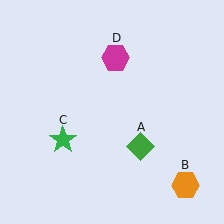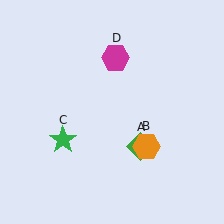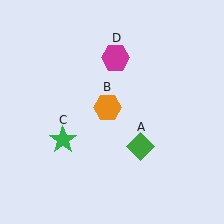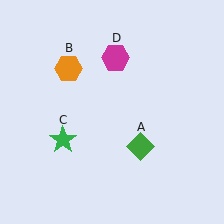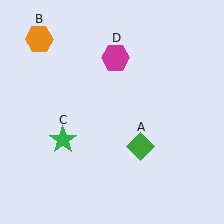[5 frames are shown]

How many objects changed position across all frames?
1 object changed position: orange hexagon (object B).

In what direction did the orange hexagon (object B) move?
The orange hexagon (object B) moved up and to the left.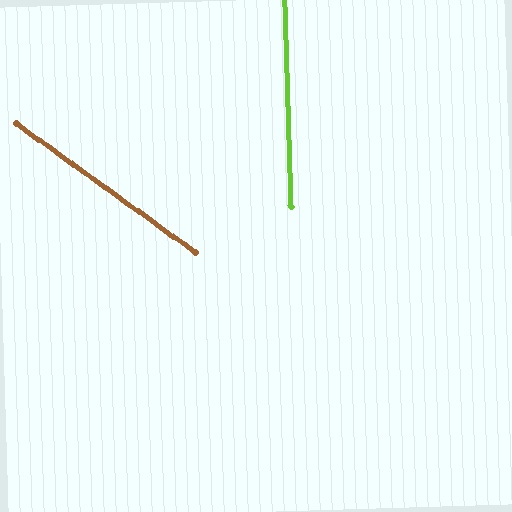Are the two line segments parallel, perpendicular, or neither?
Neither parallel nor perpendicular — they differ by about 53°.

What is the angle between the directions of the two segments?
Approximately 53 degrees.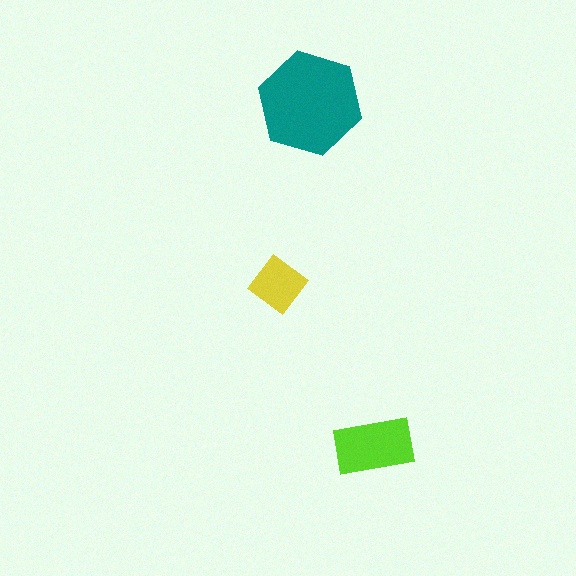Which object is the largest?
The teal hexagon.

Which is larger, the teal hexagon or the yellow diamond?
The teal hexagon.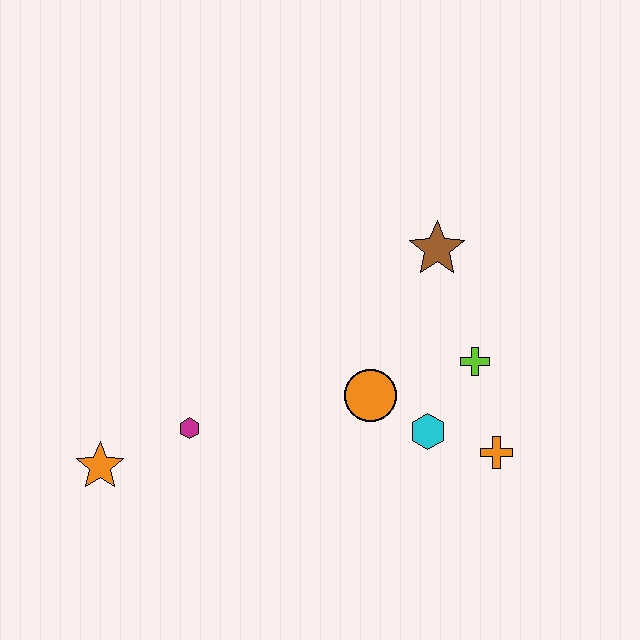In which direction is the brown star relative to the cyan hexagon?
The brown star is above the cyan hexagon.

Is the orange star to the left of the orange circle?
Yes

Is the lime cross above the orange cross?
Yes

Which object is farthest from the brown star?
The orange star is farthest from the brown star.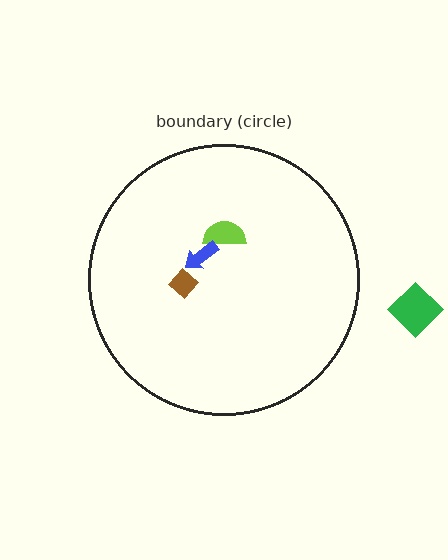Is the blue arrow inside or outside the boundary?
Inside.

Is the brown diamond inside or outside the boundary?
Inside.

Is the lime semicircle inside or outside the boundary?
Inside.